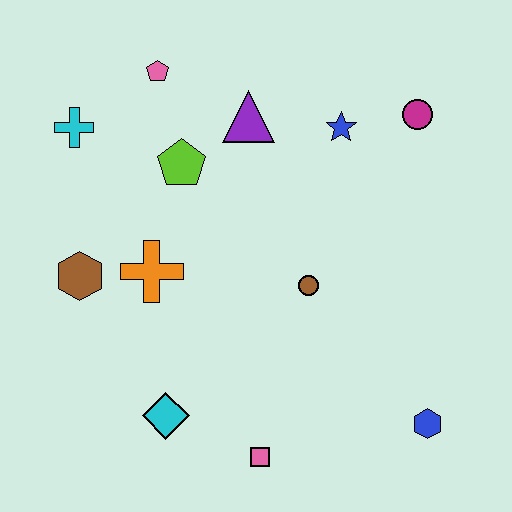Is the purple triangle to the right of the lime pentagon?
Yes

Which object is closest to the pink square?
The cyan diamond is closest to the pink square.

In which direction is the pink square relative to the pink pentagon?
The pink square is below the pink pentagon.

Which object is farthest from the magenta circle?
The cyan diamond is farthest from the magenta circle.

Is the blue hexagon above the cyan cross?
No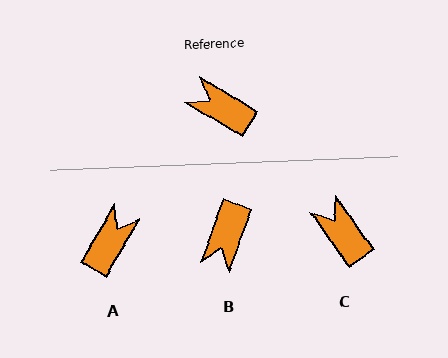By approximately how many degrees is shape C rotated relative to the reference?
Approximately 24 degrees clockwise.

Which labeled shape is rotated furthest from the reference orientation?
B, about 101 degrees away.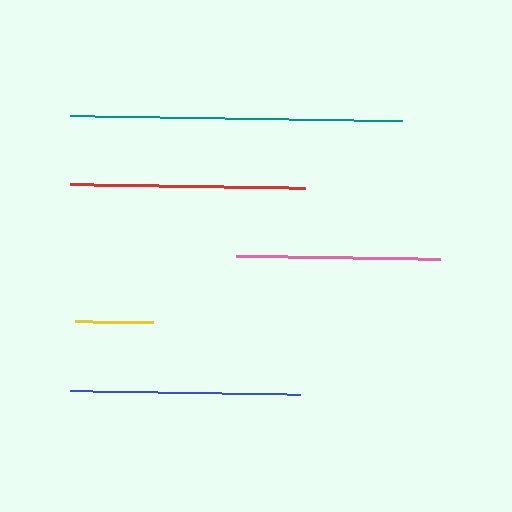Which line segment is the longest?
The teal line is the longest at approximately 332 pixels.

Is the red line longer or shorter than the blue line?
The red line is longer than the blue line.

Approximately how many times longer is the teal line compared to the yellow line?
The teal line is approximately 4.3 times the length of the yellow line.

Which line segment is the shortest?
The yellow line is the shortest at approximately 78 pixels.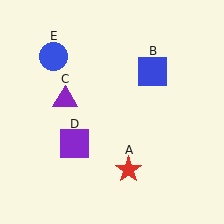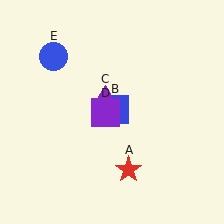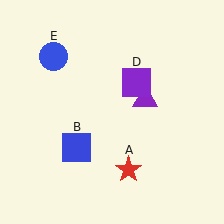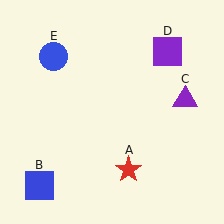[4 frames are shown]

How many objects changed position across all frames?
3 objects changed position: blue square (object B), purple triangle (object C), purple square (object D).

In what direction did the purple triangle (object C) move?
The purple triangle (object C) moved right.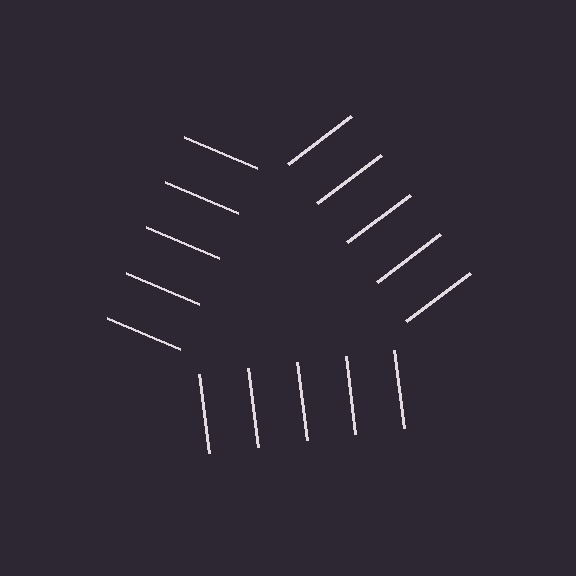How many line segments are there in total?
15 — 5 along each of the 3 edges.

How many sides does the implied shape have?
3 sides — the line-ends trace a triangle.